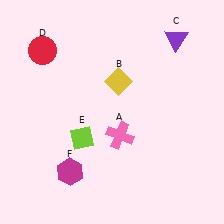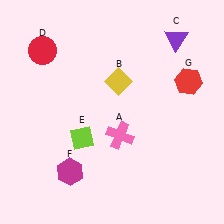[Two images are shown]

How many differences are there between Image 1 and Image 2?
There is 1 difference between the two images.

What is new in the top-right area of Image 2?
A red hexagon (G) was added in the top-right area of Image 2.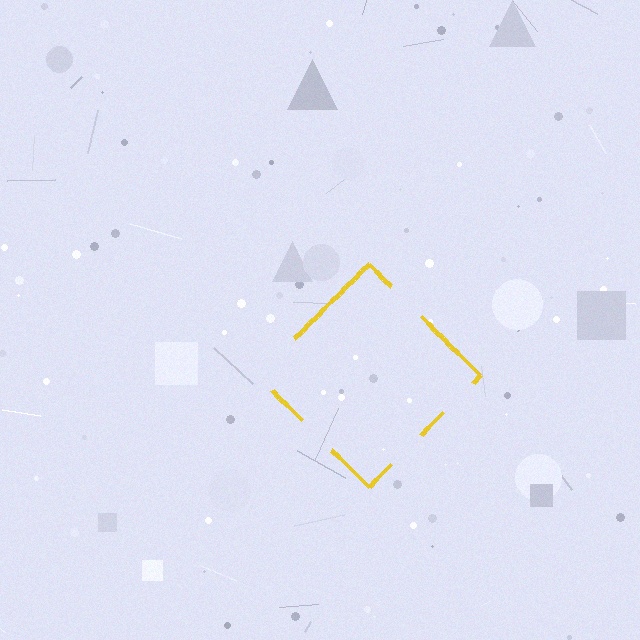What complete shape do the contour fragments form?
The contour fragments form a diamond.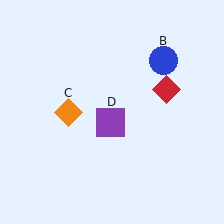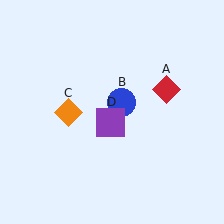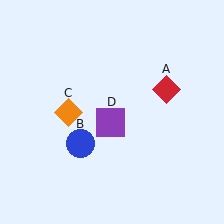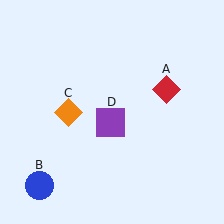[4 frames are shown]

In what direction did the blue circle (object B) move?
The blue circle (object B) moved down and to the left.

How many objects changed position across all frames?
1 object changed position: blue circle (object B).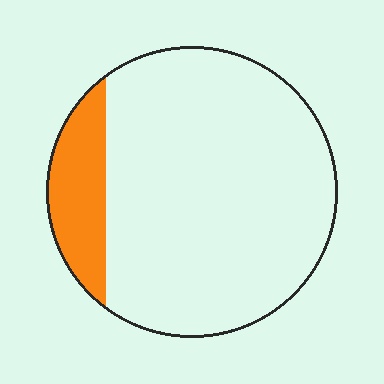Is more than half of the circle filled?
No.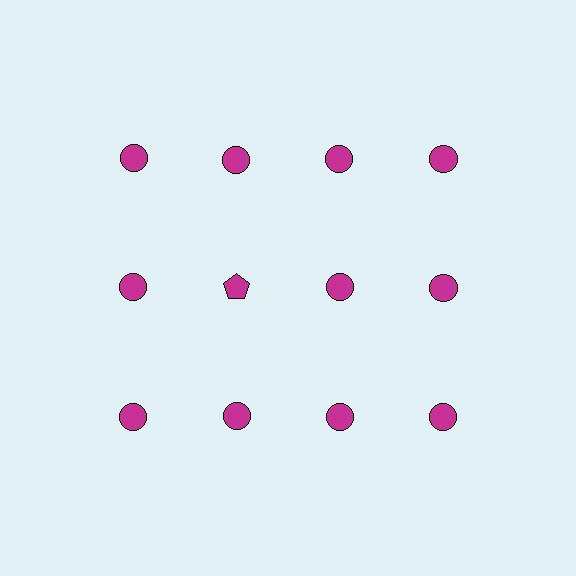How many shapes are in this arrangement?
There are 12 shapes arranged in a grid pattern.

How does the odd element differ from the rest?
It has a different shape: pentagon instead of circle.